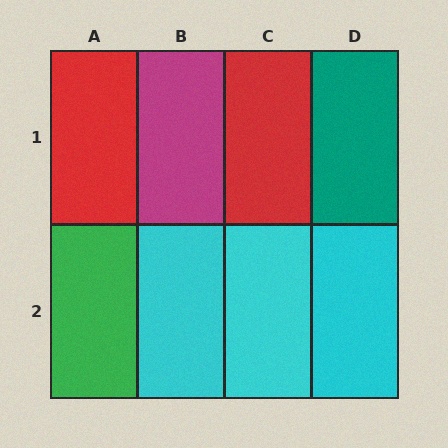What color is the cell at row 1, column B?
Magenta.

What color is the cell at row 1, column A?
Red.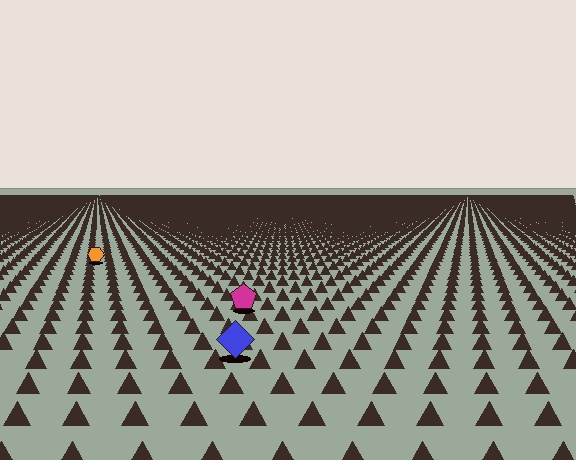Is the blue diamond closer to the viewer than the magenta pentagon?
Yes. The blue diamond is closer — you can tell from the texture gradient: the ground texture is coarser near it.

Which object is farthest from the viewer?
The orange hexagon is farthest from the viewer. It appears smaller and the ground texture around it is denser.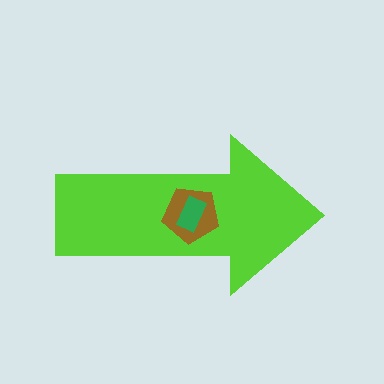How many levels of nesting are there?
3.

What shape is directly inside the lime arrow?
The brown pentagon.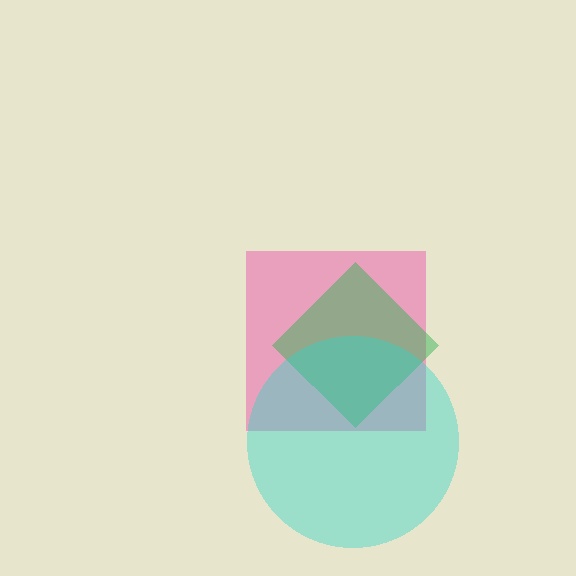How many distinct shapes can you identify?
There are 3 distinct shapes: a pink square, a green diamond, a cyan circle.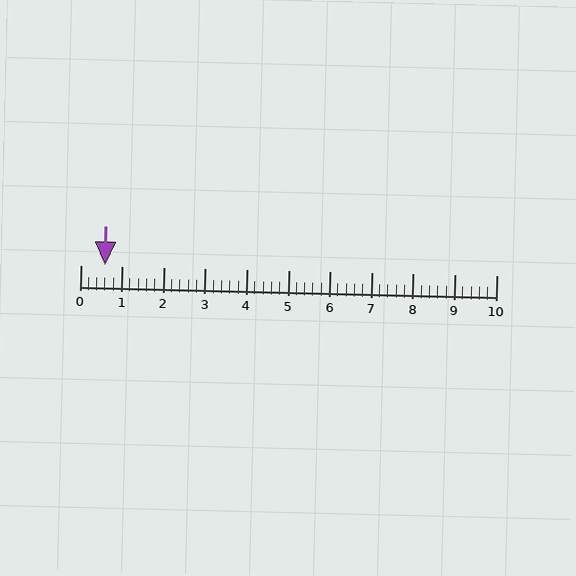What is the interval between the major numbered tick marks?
The major tick marks are spaced 1 units apart.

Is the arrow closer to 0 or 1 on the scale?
The arrow is closer to 1.